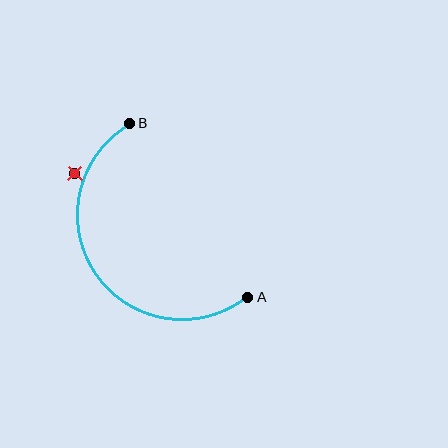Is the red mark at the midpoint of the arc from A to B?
No — the red mark does not lie on the arc at all. It sits slightly outside the curve.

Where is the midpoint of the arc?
The arc midpoint is the point on the curve farthest from the straight line joining A and B. It sits below and to the left of that line.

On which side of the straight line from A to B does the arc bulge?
The arc bulges below and to the left of the straight line connecting A and B.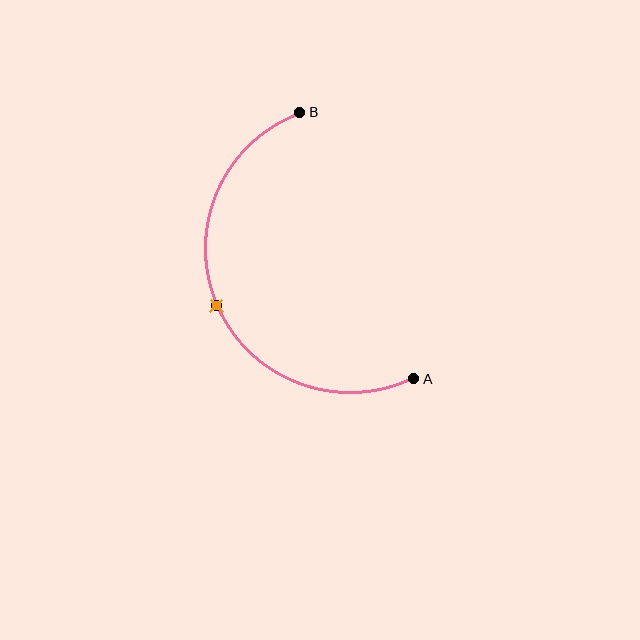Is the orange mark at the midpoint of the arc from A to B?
Yes. The orange mark lies on the arc at equal arc-length from both A and B — it is the arc midpoint.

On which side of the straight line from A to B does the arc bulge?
The arc bulges to the left of the straight line connecting A and B.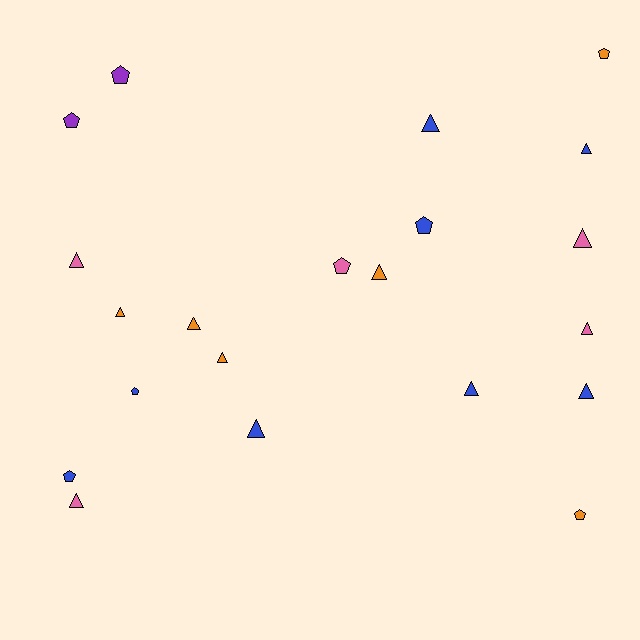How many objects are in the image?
There are 21 objects.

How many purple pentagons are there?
There are 2 purple pentagons.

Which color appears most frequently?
Blue, with 8 objects.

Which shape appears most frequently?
Triangle, with 13 objects.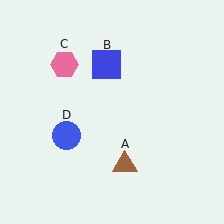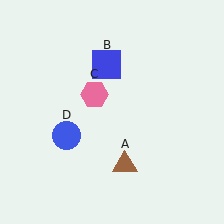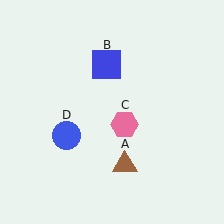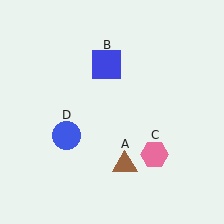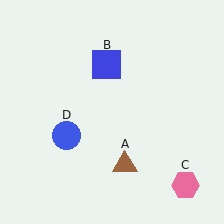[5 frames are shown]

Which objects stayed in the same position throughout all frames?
Brown triangle (object A) and blue square (object B) and blue circle (object D) remained stationary.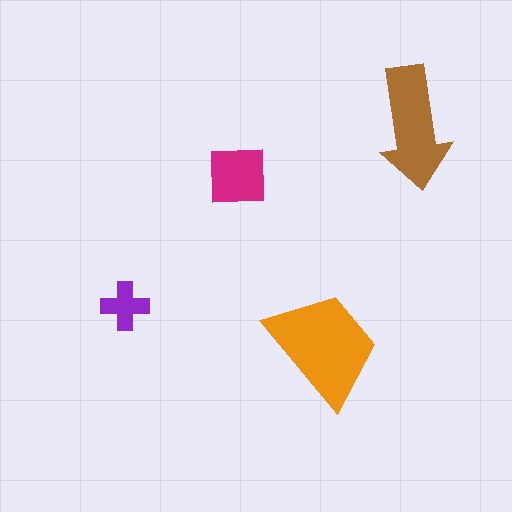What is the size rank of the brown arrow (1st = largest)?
2nd.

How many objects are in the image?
There are 4 objects in the image.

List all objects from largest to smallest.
The orange trapezoid, the brown arrow, the magenta square, the purple cross.